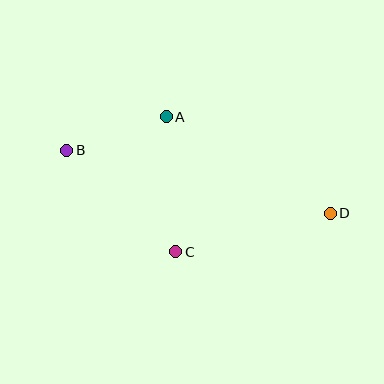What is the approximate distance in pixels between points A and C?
The distance between A and C is approximately 135 pixels.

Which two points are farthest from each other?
Points B and D are farthest from each other.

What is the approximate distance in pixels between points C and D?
The distance between C and D is approximately 159 pixels.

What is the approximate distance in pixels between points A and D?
The distance between A and D is approximately 190 pixels.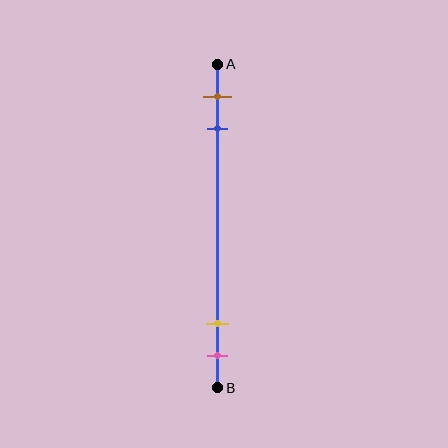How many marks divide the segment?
There are 4 marks dividing the segment.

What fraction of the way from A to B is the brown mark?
The brown mark is approximately 10% (0.1) of the way from A to B.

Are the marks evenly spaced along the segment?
No, the marks are not evenly spaced.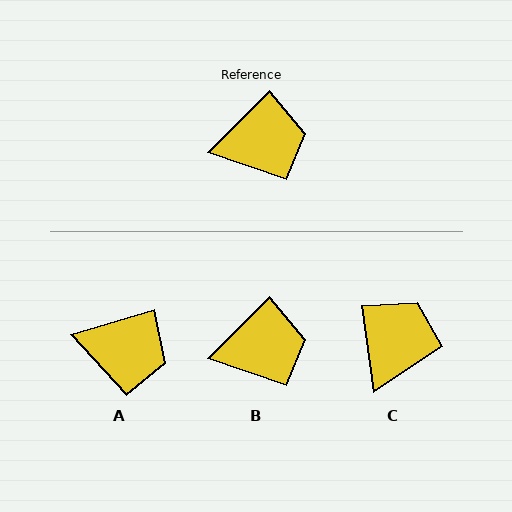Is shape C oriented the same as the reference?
No, it is off by about 53 degrees.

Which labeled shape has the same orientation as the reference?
B.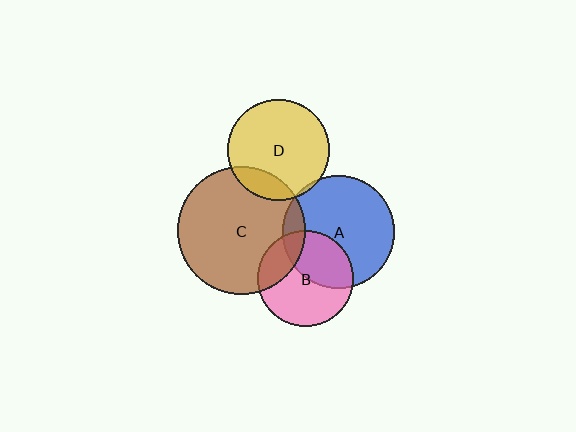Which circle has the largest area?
Circle C (brown).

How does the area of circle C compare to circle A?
Approximately 1.3 times.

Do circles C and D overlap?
Yes.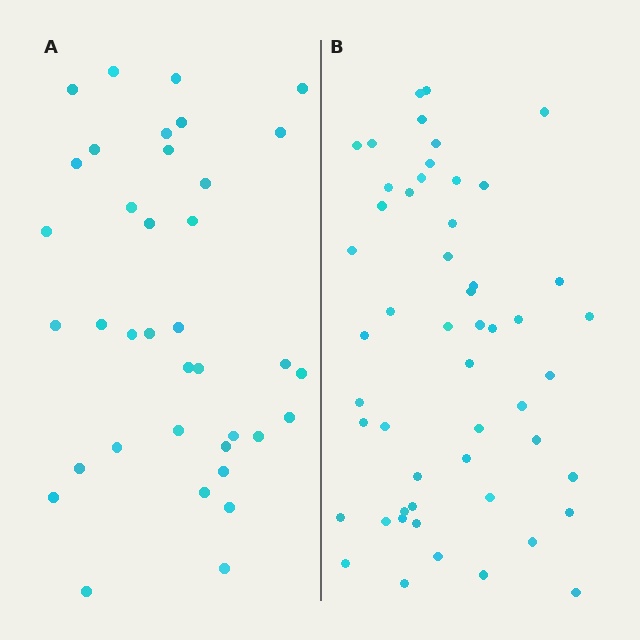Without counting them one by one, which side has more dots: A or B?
Region B (the right region) has more dots.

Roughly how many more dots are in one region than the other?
Region B has approximately 15 more dots than region A.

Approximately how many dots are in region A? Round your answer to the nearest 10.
About 40 dots. (The exact count is 37, which rounds to 40.)